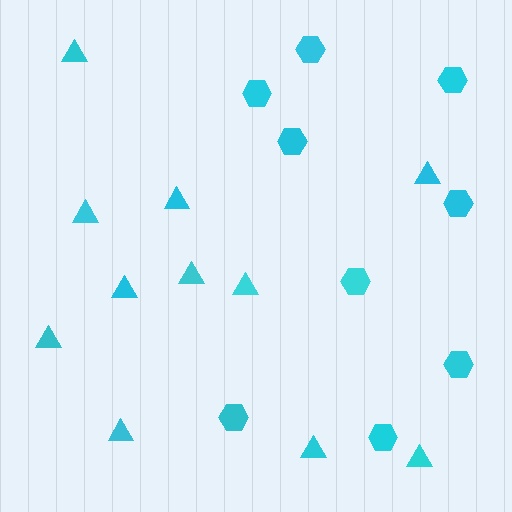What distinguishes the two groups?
There are 2 groups: one group of hexagons (9) and one group of triangles (11).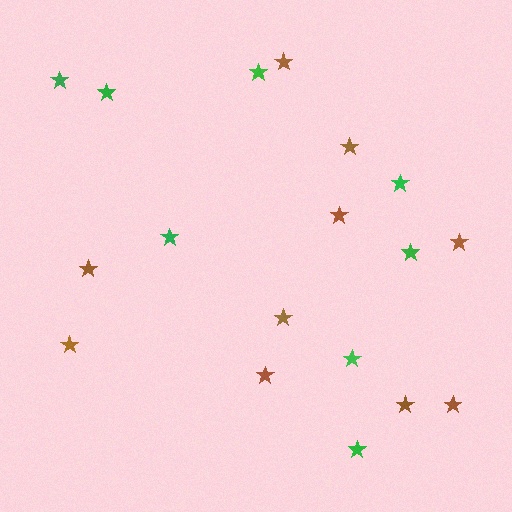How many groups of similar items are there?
There are 2 groups: one group of brown stars (10) and one group of green stars (8).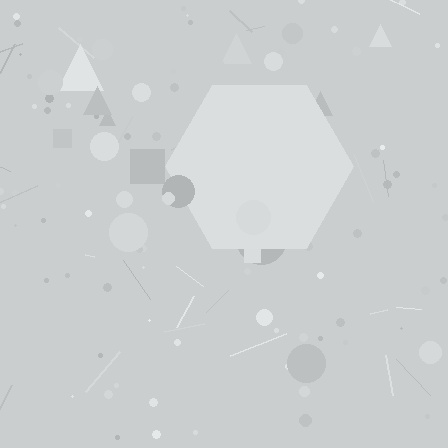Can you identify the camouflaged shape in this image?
The camouflaged shape is a hexagon.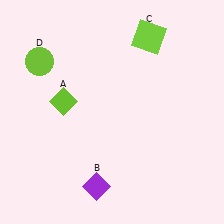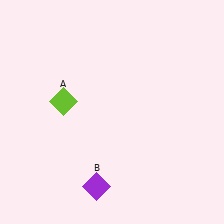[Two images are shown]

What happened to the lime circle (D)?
The lime circle (D) was removed in Image 2. It was in the top-left area of Image 1.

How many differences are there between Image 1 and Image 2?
There are 2 differences between the two images.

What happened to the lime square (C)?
The lime square (C) was removed in Image 2. It was in the top-right area of Image 1.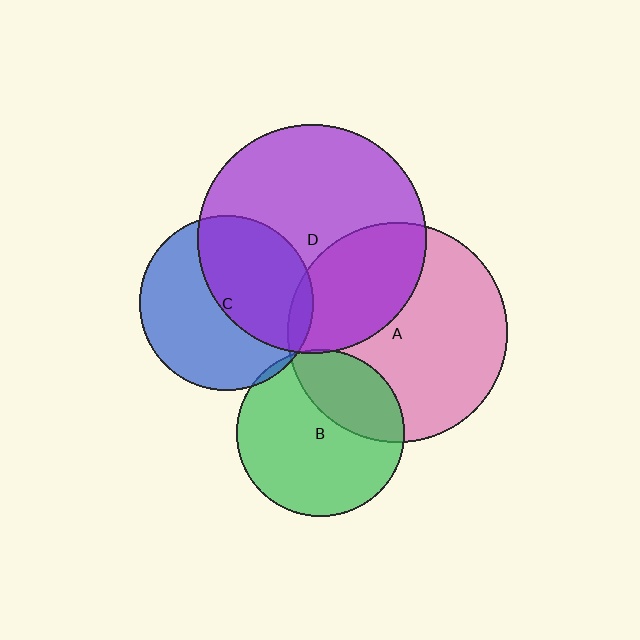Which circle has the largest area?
Circle D (purple).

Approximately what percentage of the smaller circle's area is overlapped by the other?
Approximately 30%.